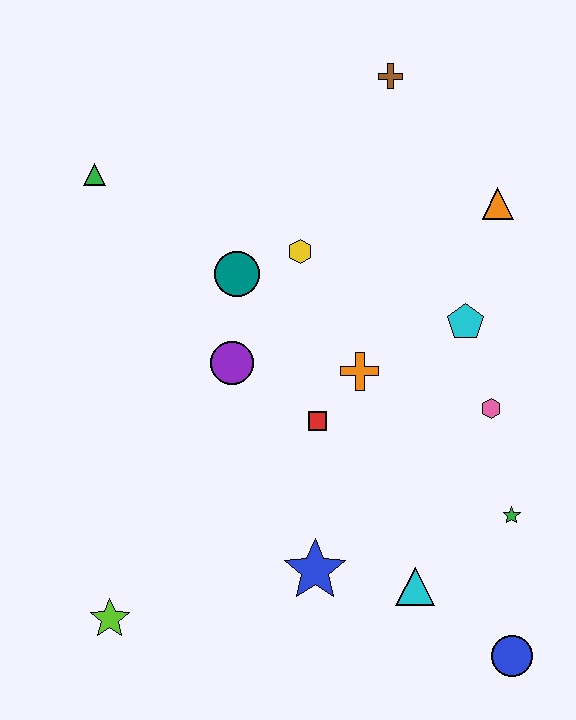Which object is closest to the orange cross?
The red square is closest to the orange cross.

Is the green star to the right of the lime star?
Yes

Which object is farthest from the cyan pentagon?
The lime star is farthest from the cyan pentagon.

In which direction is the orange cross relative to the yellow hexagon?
The orange cross is below the yellow hexagon.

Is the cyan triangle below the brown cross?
Yes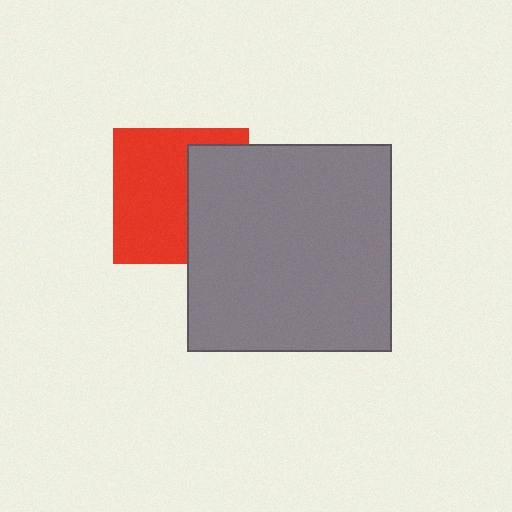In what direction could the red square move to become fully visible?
The red square could move left. That would shift it out from behind the gray rectangle entirely.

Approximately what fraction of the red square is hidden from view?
Roughly 40% of the red square is hidden behind the gray rectangle.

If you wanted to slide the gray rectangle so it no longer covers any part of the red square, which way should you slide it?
Slide it right — that is the most direct way to separate the two shapes.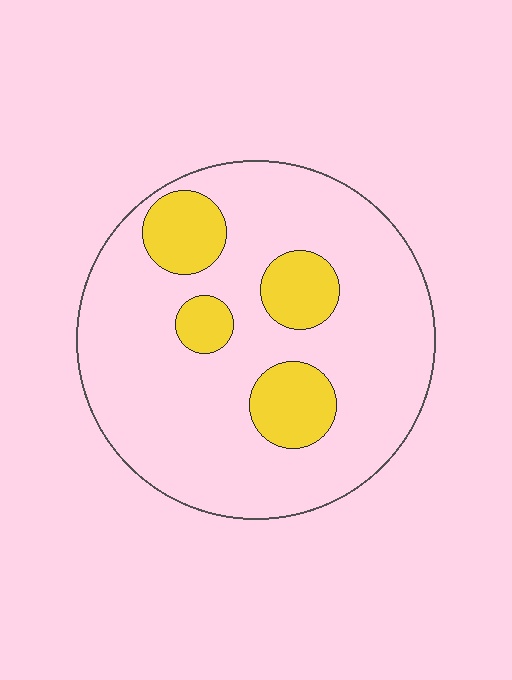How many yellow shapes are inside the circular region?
4.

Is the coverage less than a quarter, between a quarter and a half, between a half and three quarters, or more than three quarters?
Less than a quarter.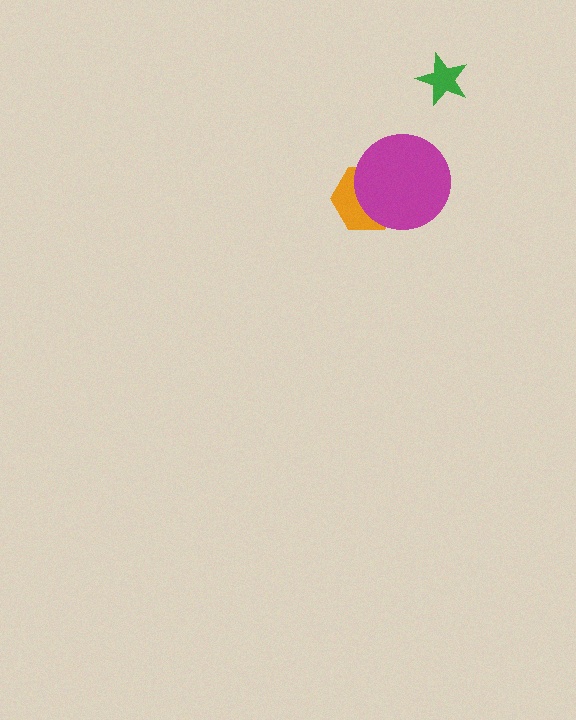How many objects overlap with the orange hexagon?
1 object overlaps with the orange hexagon.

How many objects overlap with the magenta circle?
1 object overlaps with the magenta circle.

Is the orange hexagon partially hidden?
Yes, it is partially covered by another shape.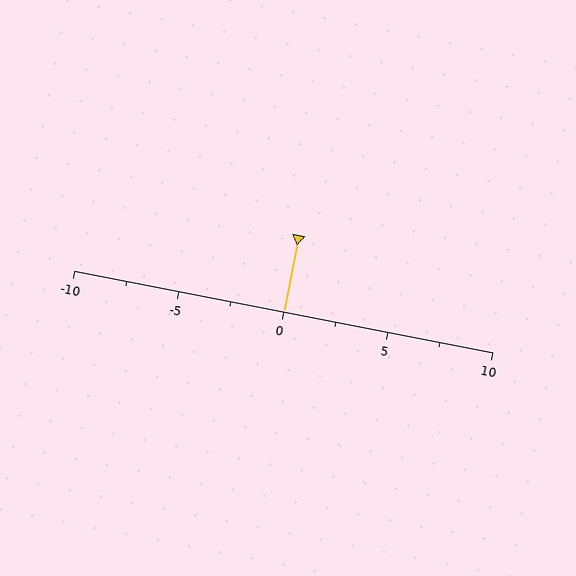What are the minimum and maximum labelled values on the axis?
The axis runs from -10 to 10.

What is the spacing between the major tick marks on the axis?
The major ticks are spaced 5 apart.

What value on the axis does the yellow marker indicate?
The marker indicates approximately 0.